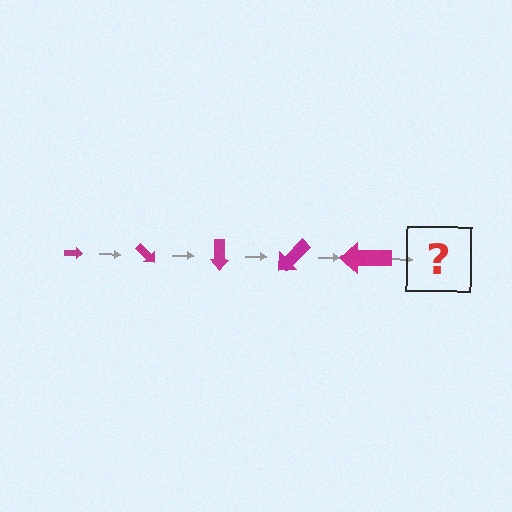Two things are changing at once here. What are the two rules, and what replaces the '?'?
The two rules are that the arrow grows larger each step and it rotates 45 degrees each step. The '?' should be an arrow, larger than the previous one and rotated 225 degrees from the start.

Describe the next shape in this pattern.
It should be an arrow, larger than the previous one and rotated 225 degrees from the start.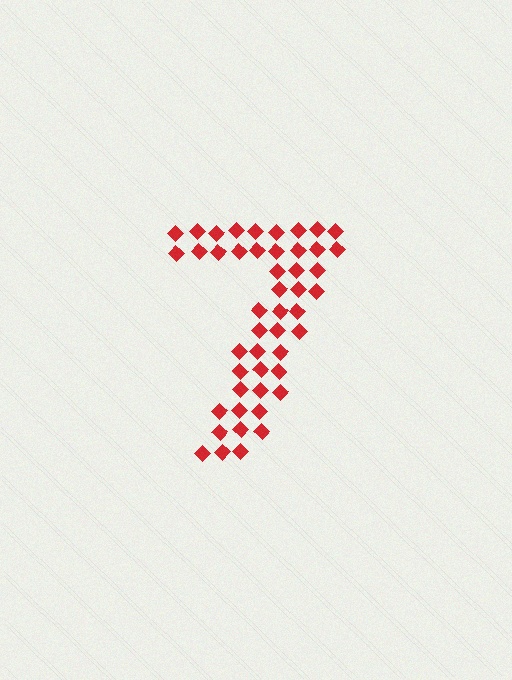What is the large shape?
The large shape is the digit 7.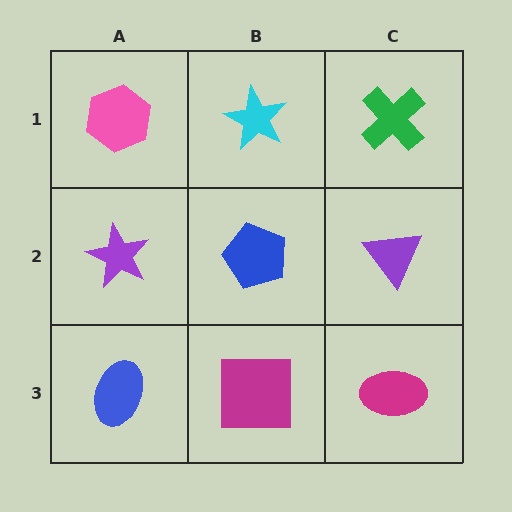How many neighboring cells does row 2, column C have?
3.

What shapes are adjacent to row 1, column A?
A purple star (row 2, column A), a cyan star (row 1, column B).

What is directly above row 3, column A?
A purple star.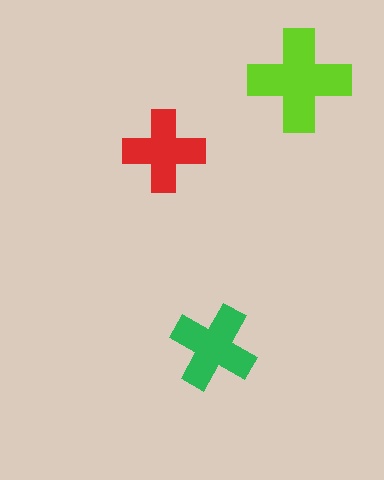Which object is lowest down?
The green cross is bottommost.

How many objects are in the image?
There are 3 objects in the image.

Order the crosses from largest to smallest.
the lime one, the green one, the red one.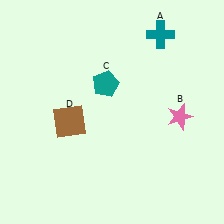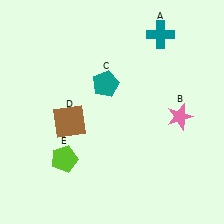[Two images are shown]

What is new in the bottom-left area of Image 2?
A lime pentagon (E) was added in the bottom-left area of Image 2.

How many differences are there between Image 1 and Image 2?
There is 1 difference between the two images.